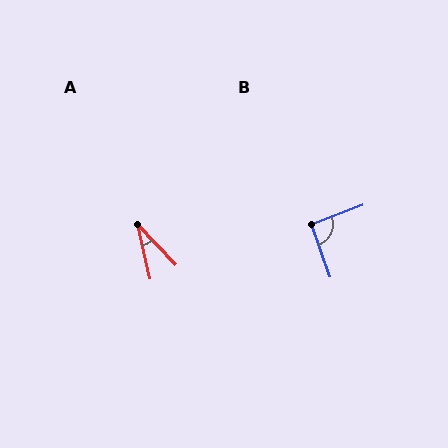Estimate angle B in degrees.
Approximately 92 degrees.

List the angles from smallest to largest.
A (31°), B (92°).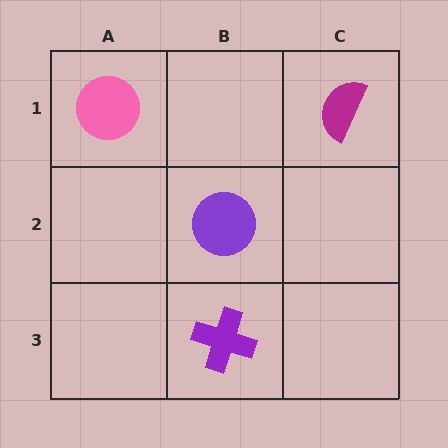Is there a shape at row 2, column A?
No, that cell is empty.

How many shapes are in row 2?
1 shape.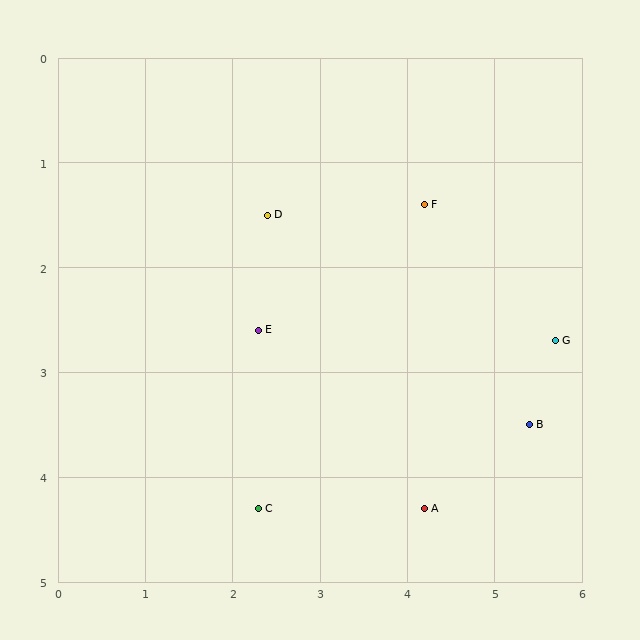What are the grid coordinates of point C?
Point C is at approximately (2.3, 4.3).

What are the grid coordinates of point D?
Point D is at approximately (2.4, 1.5).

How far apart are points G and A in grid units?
Points G and A are about 2.2 grid units apart.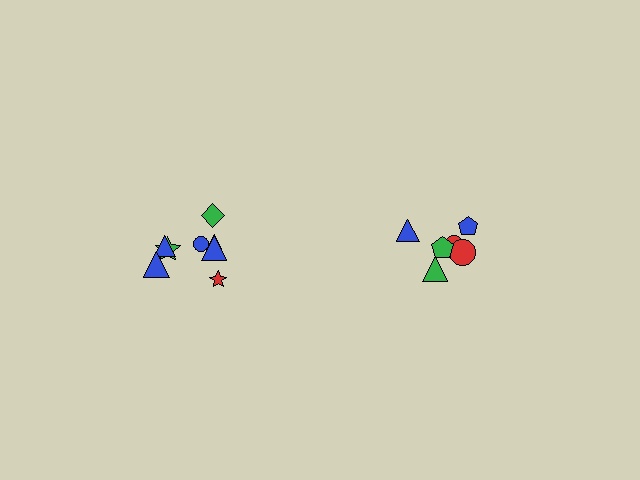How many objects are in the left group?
There are 8 objects.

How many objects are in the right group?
There are 6 objects.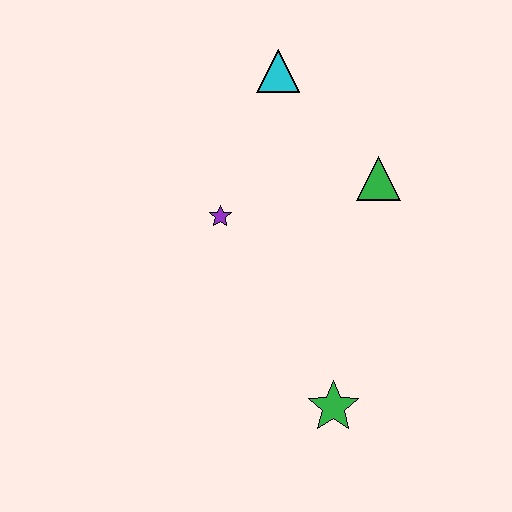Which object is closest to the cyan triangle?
The green triangle is closest to the cyan triangle.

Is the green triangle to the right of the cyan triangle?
Yes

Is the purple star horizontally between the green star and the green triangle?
No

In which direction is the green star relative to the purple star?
The green star is below the purple star.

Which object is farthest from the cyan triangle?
The green star is farthest from the cyan triangle.